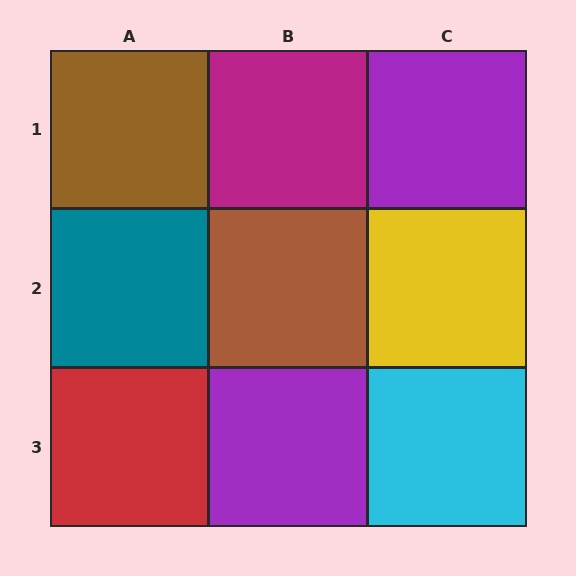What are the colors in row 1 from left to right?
Brown, magenta, purple.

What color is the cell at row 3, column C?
Cyan.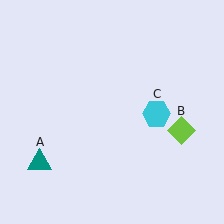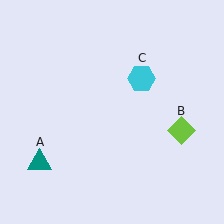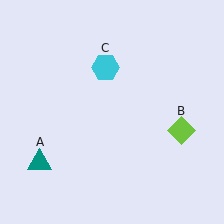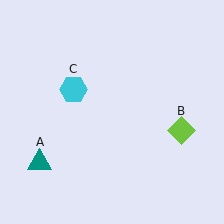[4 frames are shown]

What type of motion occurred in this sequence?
The cyan hexagon (object C) rotated counterclockwise around the center of the scene.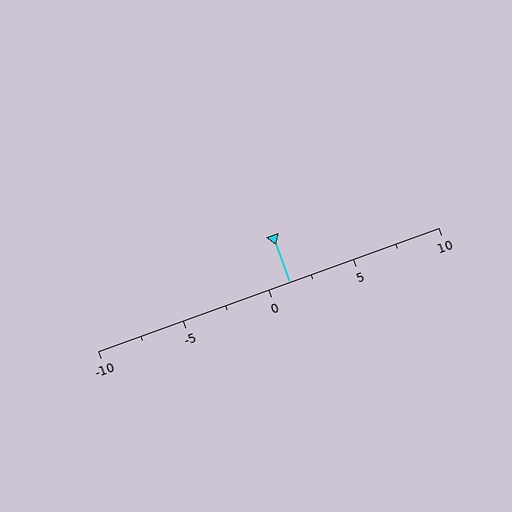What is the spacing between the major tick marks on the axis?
The major ticks are spaced 5 apart.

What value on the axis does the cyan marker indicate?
The marker indicates approximately 1.2.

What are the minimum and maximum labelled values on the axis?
The axis runs from -10 to 10.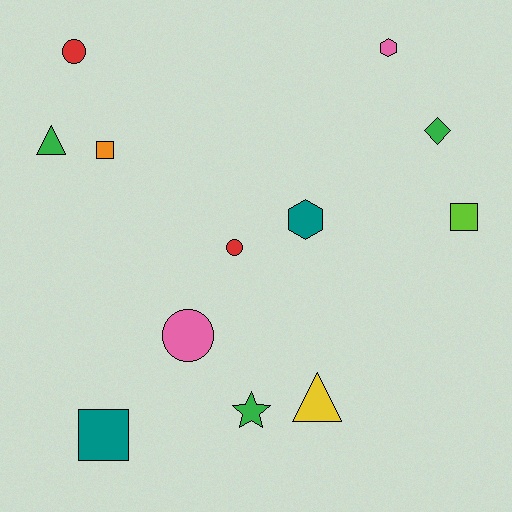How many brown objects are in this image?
There are no brown objects.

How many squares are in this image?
There are 3 squares.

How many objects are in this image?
There are 12 objects.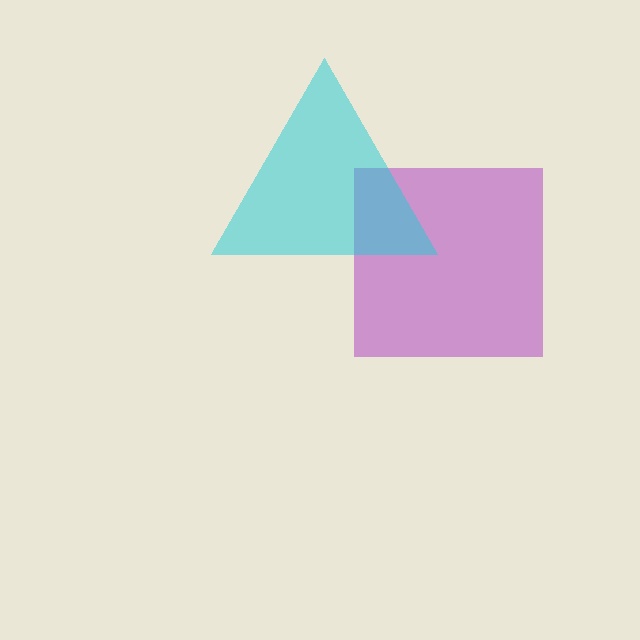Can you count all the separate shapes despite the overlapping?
Yes, there are 2 separate shapes.